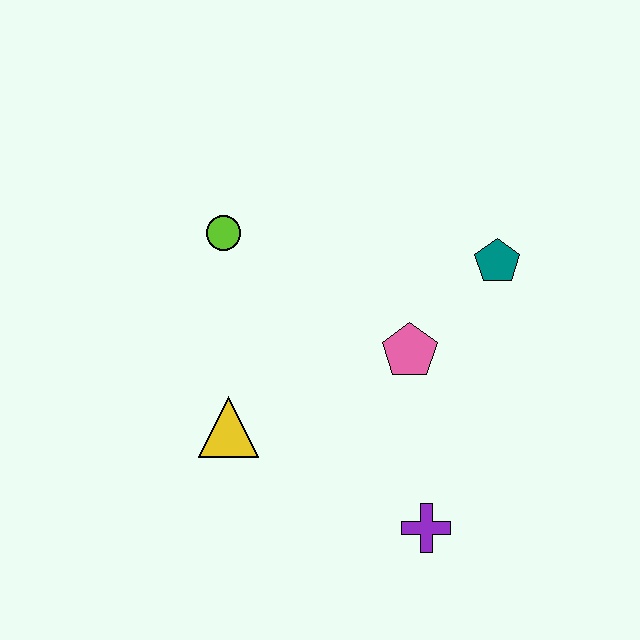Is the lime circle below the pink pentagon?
No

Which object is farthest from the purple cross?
The lime circle is farthest from the purple cross.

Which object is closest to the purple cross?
The pink pentagon is closest to the purple cross.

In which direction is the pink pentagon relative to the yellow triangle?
The pink pentagon is to the right of the yellow triangle.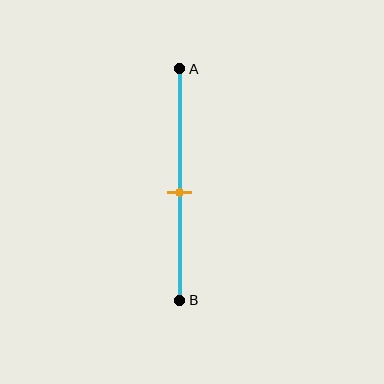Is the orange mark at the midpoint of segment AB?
No, the mark is at about 55% from A, not at the 50% midpoint.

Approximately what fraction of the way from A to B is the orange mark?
The orange mark is approximately 55% of the way from A to B.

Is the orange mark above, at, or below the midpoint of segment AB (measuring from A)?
The orange mark is below the midpoint of segment AB.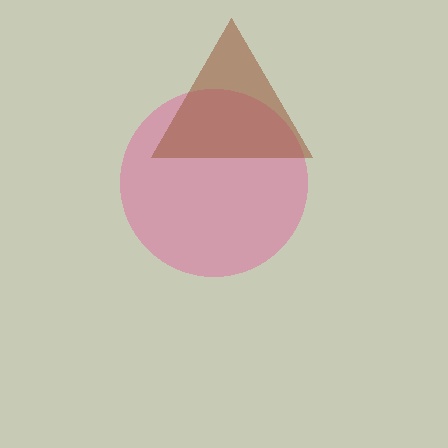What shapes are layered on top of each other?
The layered shapes are: a pink circle, a brown triangle.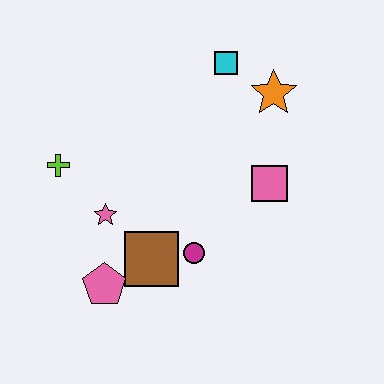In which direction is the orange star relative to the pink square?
The orange star is above the pink square.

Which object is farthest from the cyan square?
The pink pentagon is farthest from the cyan square.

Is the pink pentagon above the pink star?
No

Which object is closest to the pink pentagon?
The brown square is closest to the pink pentagon.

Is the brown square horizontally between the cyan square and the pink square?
No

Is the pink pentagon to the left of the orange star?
Yes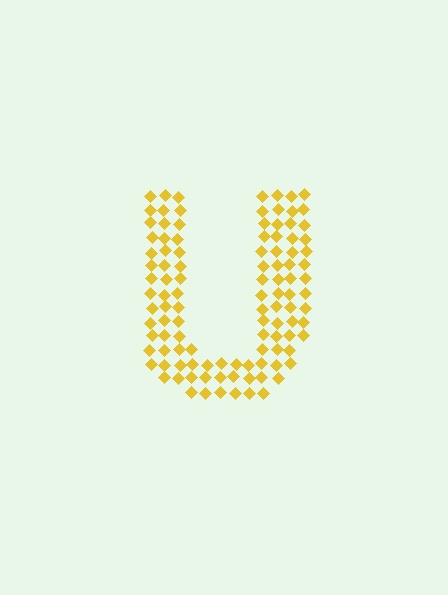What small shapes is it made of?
It is made of small diamonds.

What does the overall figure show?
The overall figure shows the letter U.